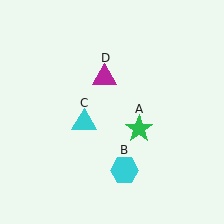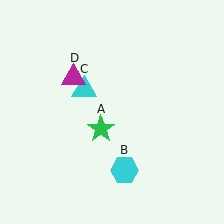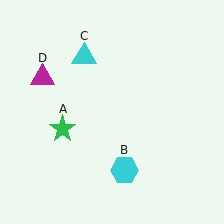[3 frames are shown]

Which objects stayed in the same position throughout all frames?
Cyan hexagon (object B) remained stationary.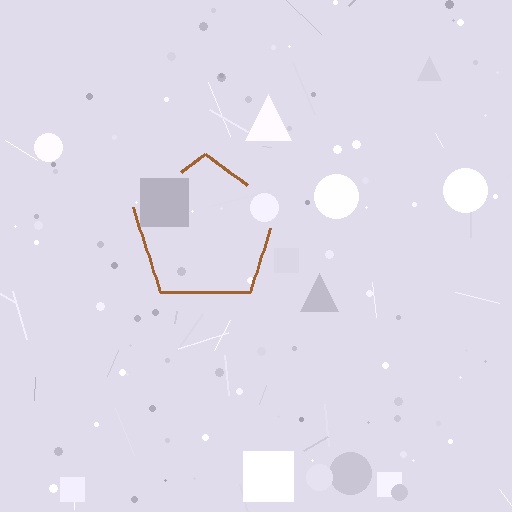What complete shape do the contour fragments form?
The contour fragments form a pentagon.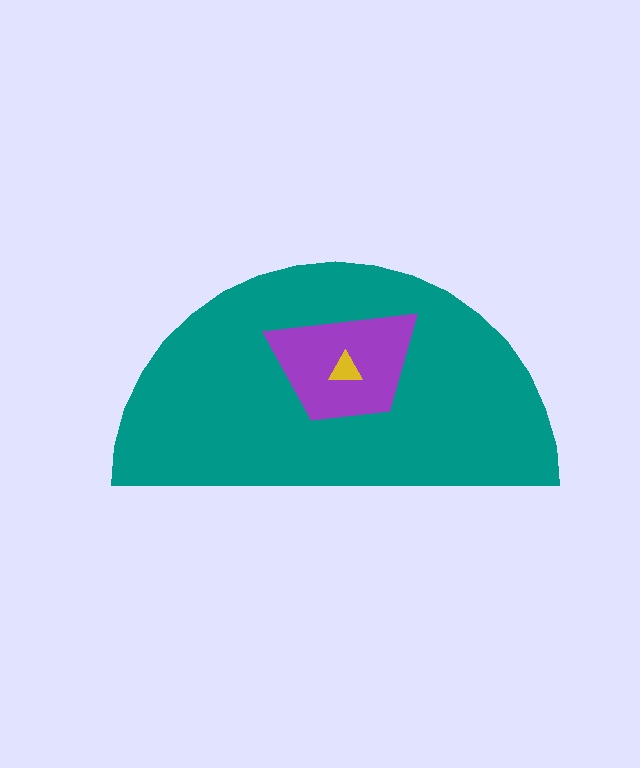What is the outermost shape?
The teal semicircle.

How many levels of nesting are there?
3.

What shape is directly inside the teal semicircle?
The purple trapezoid.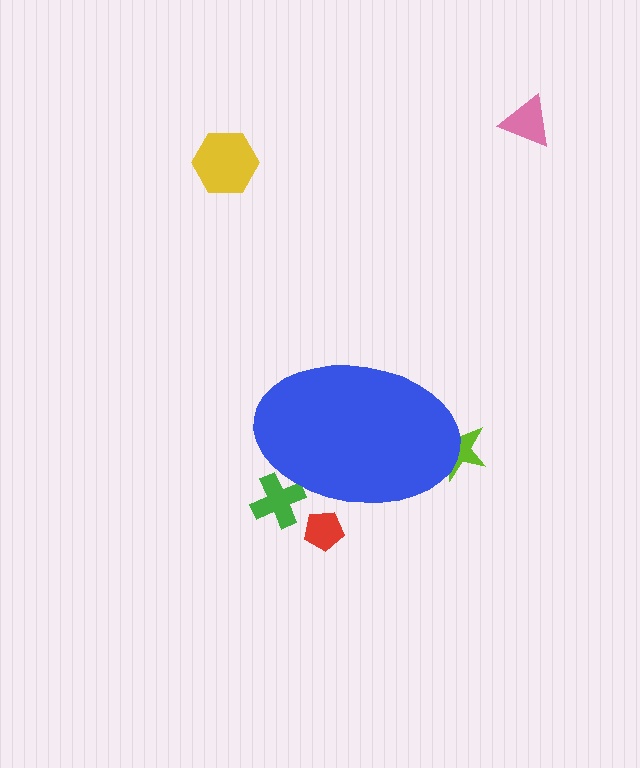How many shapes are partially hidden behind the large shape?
3 shapes are partially hidden.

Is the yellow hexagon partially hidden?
No, the yellow hexagon is fully visible.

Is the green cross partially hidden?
Yes, the green cross is partially hidden behind the blue ellipse.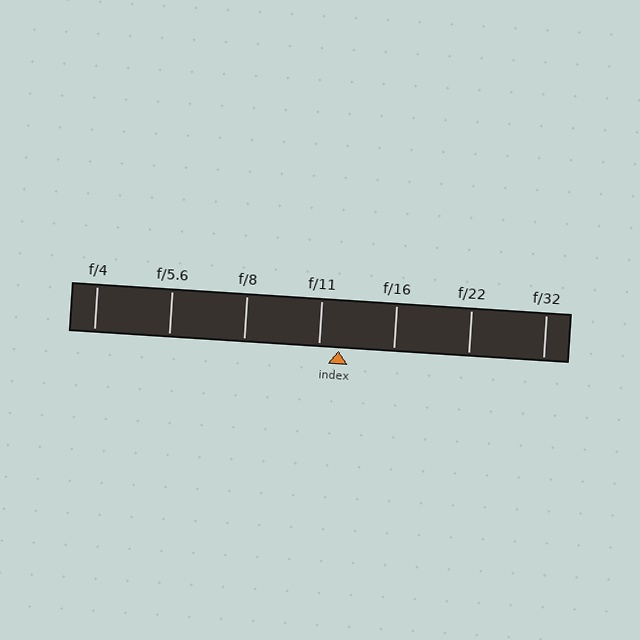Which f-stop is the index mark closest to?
The index mark is closest to f/11.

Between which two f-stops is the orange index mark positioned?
The index mark is between f/11 and f/16.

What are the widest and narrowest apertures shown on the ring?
The widest aperture shown is f/4 and the narrowest is f/32.